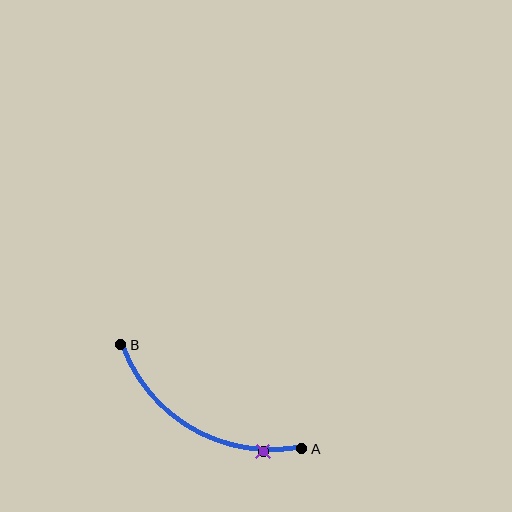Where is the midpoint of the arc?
The arc midpoint is the point on the curve farthest from the straight line joining A and B. It sits below that line.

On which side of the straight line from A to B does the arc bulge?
The arc bulges below the straight line connecting A and B.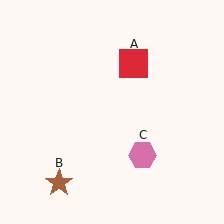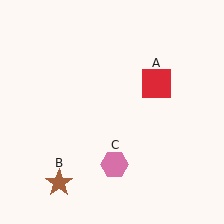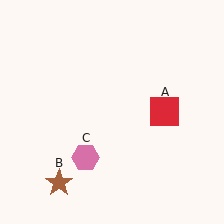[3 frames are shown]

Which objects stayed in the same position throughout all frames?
Brown star (object B) remained stationary.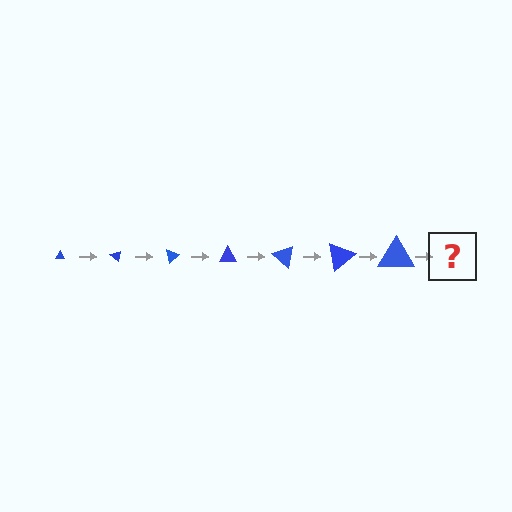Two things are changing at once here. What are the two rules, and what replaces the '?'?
The two rules are that the triangle grows larger each step and it rotates 40 degrees each step. The '?' should be a triangle, larger than the previous one and rotated 280 degrees from the start.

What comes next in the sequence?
The next element should be a triangle, larger than the previous one and rotated 280 degrees from the start.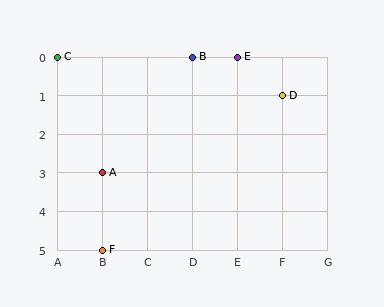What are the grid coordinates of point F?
Point F is at grid coordinates (B, 5).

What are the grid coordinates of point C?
Point C is at grid coordinates (A, 0).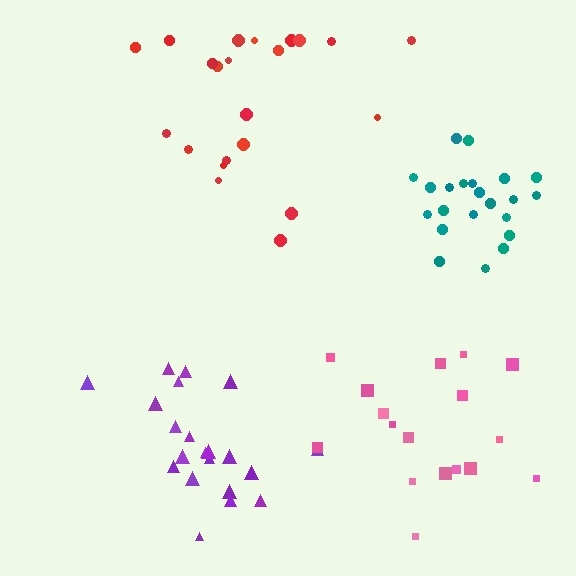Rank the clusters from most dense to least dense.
purple, teal, red, pink.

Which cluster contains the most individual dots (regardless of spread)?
Teal (22).